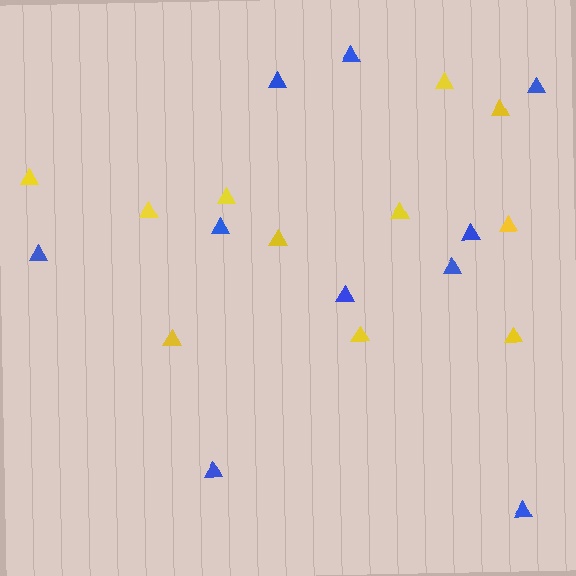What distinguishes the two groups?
There are 2 groups: one group of yellow triangles (11) and one group of blue triangles (10).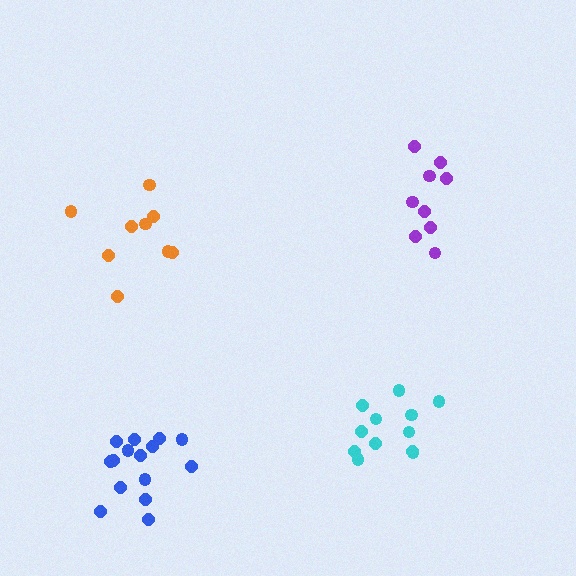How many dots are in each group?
Group 1: 12 dots, Group 2: 15 dots, Group 3: 9 dots, Group 4: 9 dots (45 total).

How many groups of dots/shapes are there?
There are 4 groups.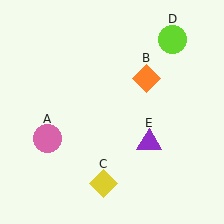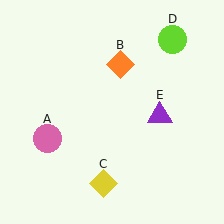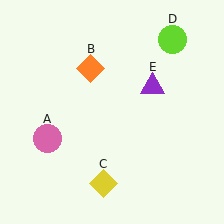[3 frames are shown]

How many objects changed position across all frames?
2 objects changed position: orange diamond (object B), purple triangle (object E).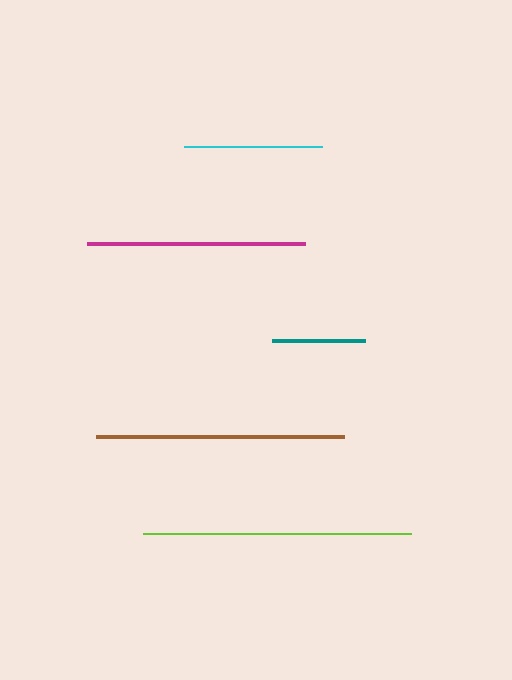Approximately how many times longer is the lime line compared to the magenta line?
The lime line is approximately 1.2 times the length of the magenta line.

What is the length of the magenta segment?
The magenta segment is approximately 218 pixels long.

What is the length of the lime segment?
The lime segment is approximately 268 pixels long.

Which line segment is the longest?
The lime line is the longest at approximately 268 pixels.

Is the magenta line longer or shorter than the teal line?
The magenta line is longer than the teal line.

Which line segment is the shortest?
The teal line is the shortest at approximately 93 pixels.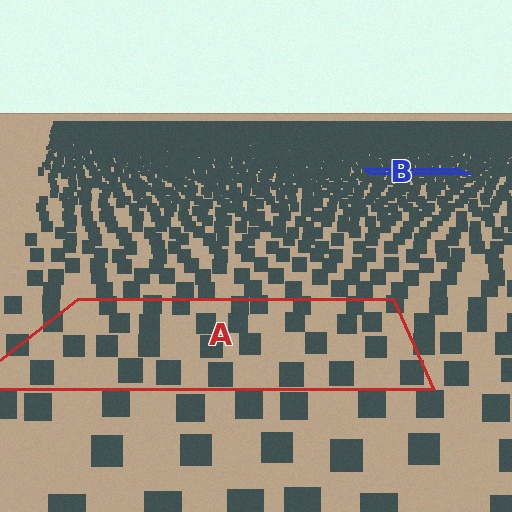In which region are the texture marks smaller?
The texture marks are smaller in region B, because it is farther away.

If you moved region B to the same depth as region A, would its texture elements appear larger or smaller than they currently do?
They would appear larger. At a closer depth, the same texture elements are projected at a bigger on-screen size.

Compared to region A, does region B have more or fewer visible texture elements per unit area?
Region B has more texture elements per unit area — they are packed more densely because it is farther away.